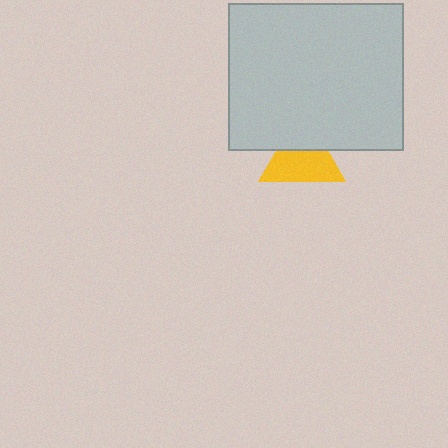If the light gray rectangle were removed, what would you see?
You would see the complete yellow triangle.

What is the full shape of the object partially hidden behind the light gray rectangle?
The partially hidden object is a yellow triangle.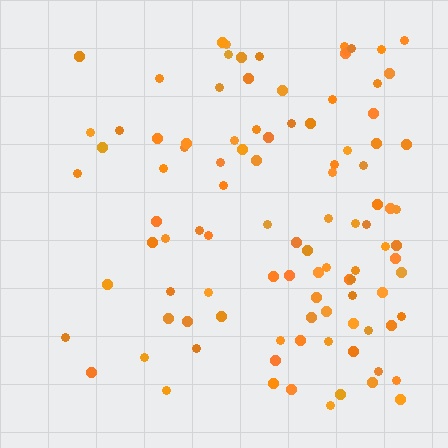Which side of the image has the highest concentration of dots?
The right.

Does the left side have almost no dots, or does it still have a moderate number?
Still a moderate number, just noticeably fewer than the right.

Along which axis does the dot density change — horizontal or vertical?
Horizontal.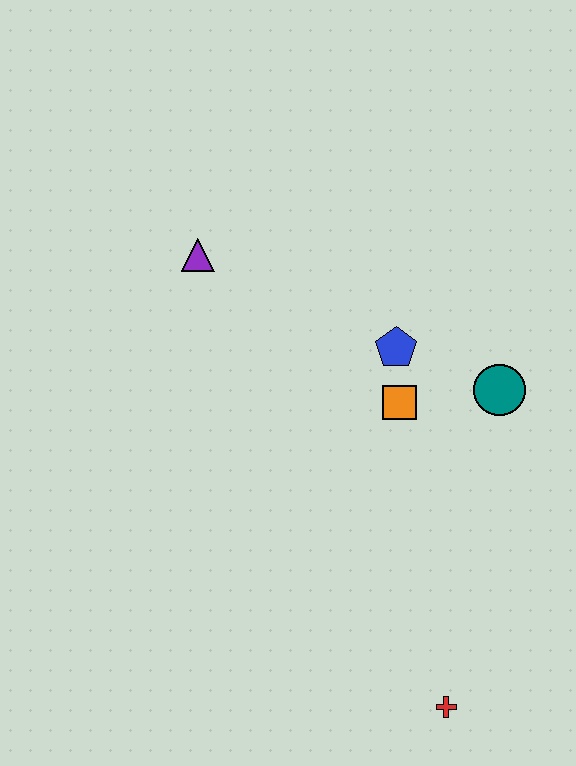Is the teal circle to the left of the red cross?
No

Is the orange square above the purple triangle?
No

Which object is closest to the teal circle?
The orange square is closest to the teal circle.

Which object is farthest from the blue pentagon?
The red cross is farthest from the blue pentagon.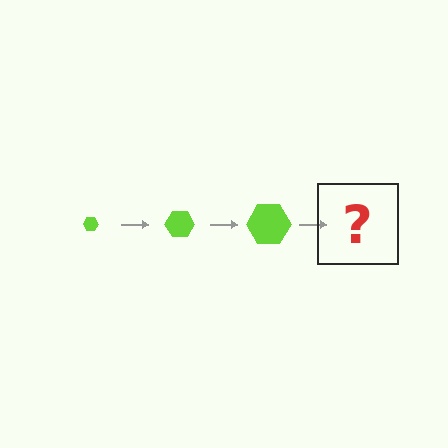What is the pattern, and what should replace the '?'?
The pattern is that the hexagon gets progressively larger each step. The '?' should be a lime hexagon, larger than the previous one.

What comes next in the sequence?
The next element should be a lime hexagon, larger than the previous one.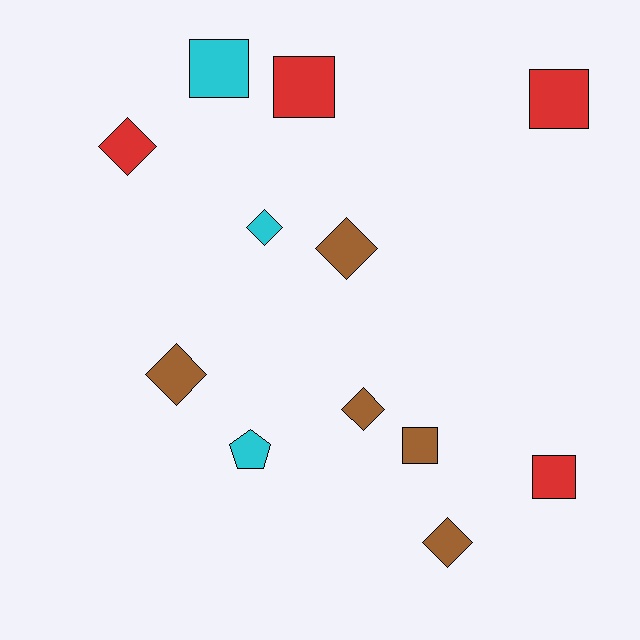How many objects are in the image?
There are 12 objects.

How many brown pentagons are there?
There are no brown pentagons.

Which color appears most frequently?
Brown, with 5 objects.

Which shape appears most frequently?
Diamond, with 6 objects.